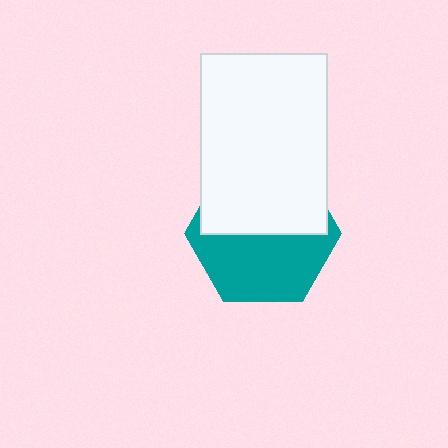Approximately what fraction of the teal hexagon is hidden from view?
Roughly 49% of the teal hexagon is hidden behind the white rectangle.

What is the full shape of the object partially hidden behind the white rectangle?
The partially hidden object is a teal hexagon.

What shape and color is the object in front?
The object in front is a white rectangle.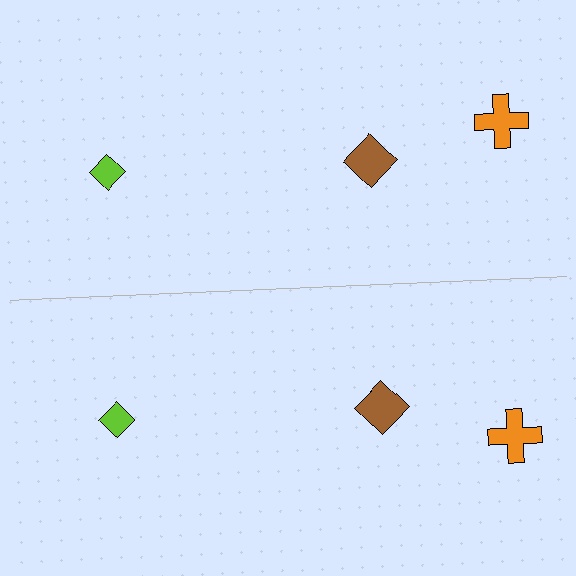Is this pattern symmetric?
Yes, this pattern has bilateral (reflection) symmetry.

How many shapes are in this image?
There are 6 shapes in this image.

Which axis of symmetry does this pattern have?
The pattern has a horizontal axis of symmetry running through the center of the image.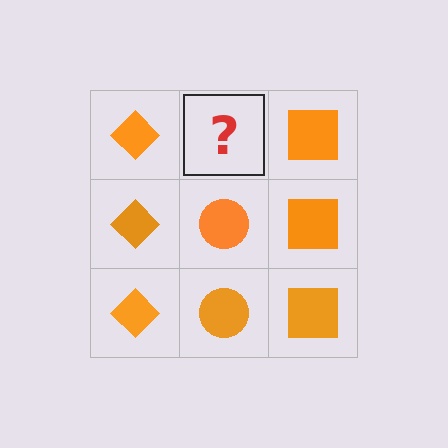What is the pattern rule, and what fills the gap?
The rule is that each column has a consistent shape. The gap should be filled with an orange circle.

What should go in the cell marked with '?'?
The missing cell should contain an orange circle.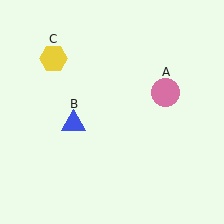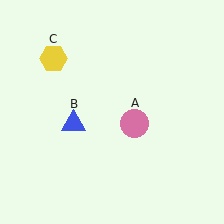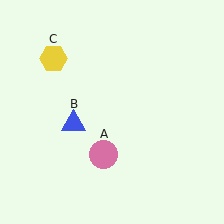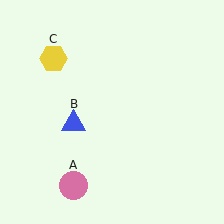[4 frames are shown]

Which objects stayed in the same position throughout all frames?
Blue triangle (object B) and yellow hexagon (object C) remained stationary.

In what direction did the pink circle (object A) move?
The pink circle (object A) moved down and to the left.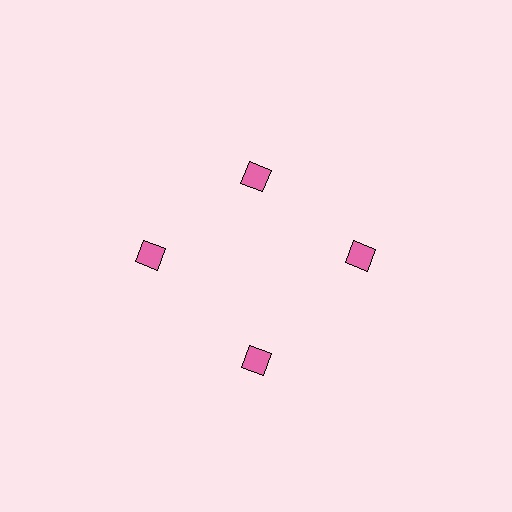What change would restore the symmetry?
The symmetry would be restored by moving it outward, back onto the ring so that all 4 squares sit at equal angles and equal distance from the center.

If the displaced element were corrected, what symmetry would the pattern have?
It would have 4-fold rotational symmetry — the pattern would map onto itself every 90 degrees.